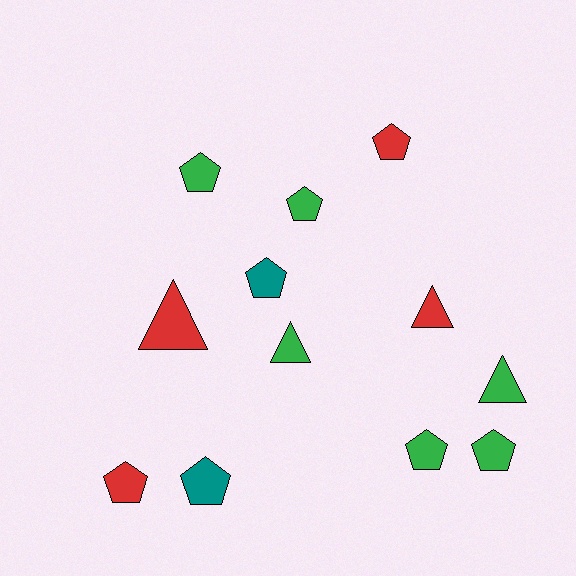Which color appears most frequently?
Green, with 6 objects.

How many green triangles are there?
There are 2 green triangles.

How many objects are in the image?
There are 12 objects.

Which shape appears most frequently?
Pentagon, with 8 objects.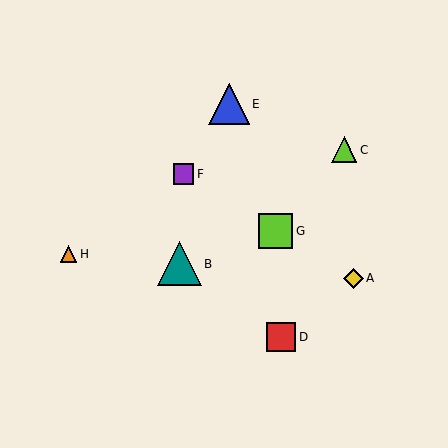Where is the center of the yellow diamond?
The center of the yellow diamond is at (353, 278).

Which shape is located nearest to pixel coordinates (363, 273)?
The yellow diamond (labeled A) at (353, 278) is nearest to that location.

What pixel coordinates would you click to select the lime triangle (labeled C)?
Click at (344, 150) to select the lime triangle C.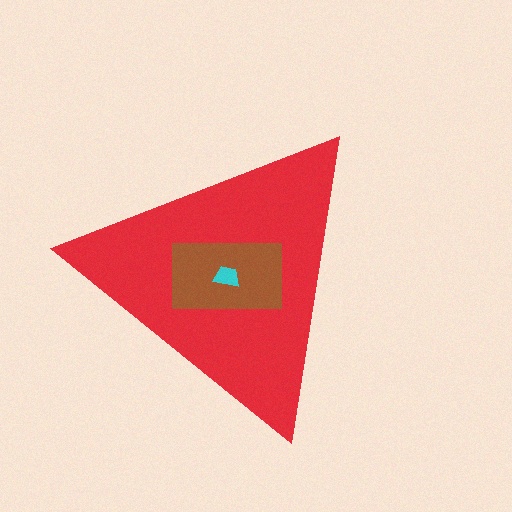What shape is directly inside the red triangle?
The brown rectangle.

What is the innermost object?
The cyan trapezoid.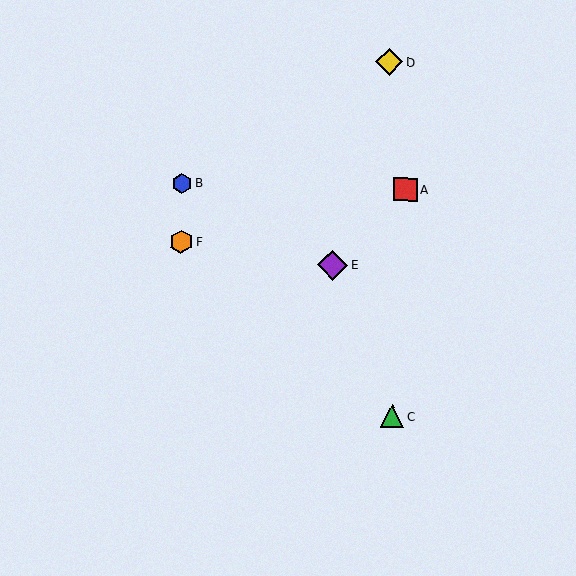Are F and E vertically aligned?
No, F is at x≈181 and E is at x≈333.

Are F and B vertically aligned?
Yes, both are at x≈181.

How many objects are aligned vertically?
2 objects (B, F) are aligned vertically.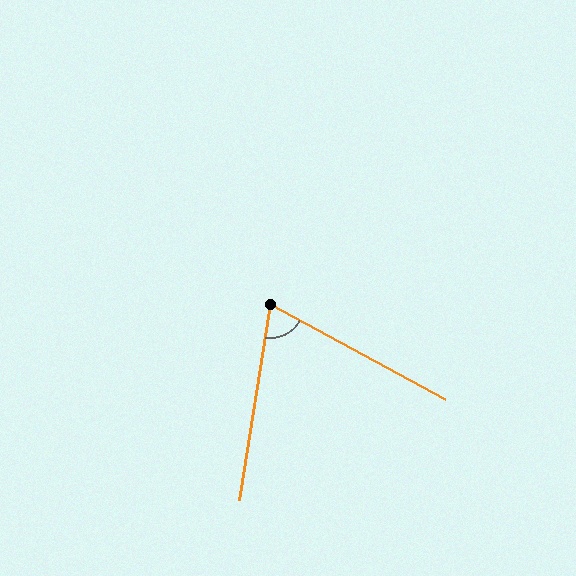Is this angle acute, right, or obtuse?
It is acute.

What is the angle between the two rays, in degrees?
Approximately 70 degrees.